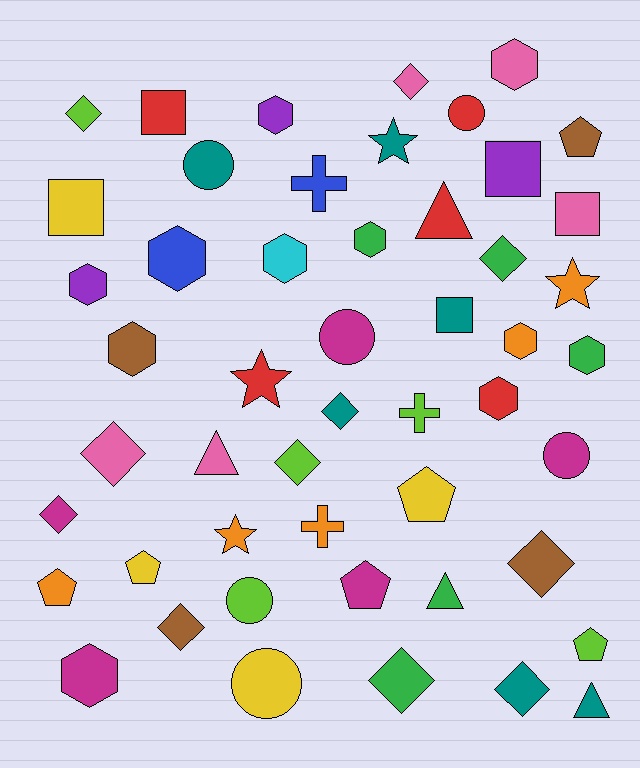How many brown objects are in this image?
There are 4 brown objects.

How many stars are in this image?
There are 4 stars.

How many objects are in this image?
There are 50 objects.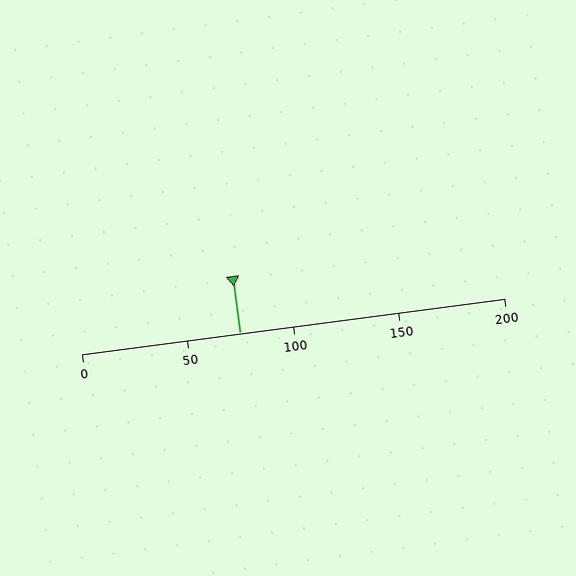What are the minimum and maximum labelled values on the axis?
The axis runs from 0 to 200.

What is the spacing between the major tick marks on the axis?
The major ticks are spaced 50 apart.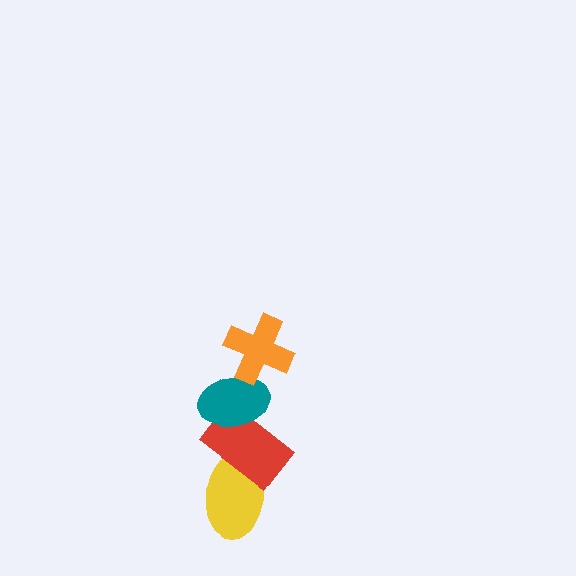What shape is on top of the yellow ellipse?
The red rectangle is on top of the yellow ellipse.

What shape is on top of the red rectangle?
The teal ellipse is on top of the red rectangle.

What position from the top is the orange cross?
The orange cross is 1st from the top.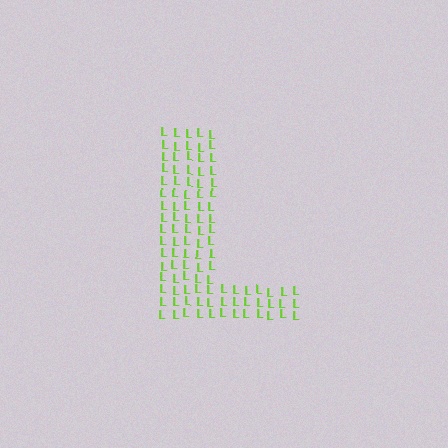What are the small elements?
The small elements are letter L's.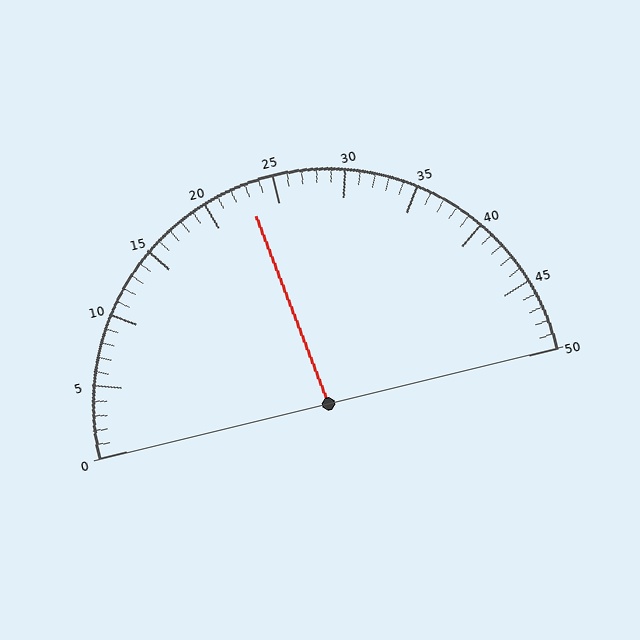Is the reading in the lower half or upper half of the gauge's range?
The reading is in the lower half of the range (0 to 50).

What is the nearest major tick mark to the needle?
The nearest major tick mark is 25.